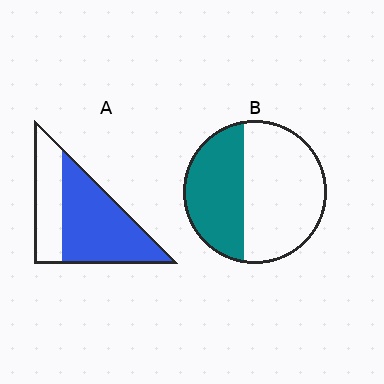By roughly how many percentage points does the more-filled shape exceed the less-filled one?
By roughly 25 percentage points (A over B).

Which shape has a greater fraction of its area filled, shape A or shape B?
Shape A.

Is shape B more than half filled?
No.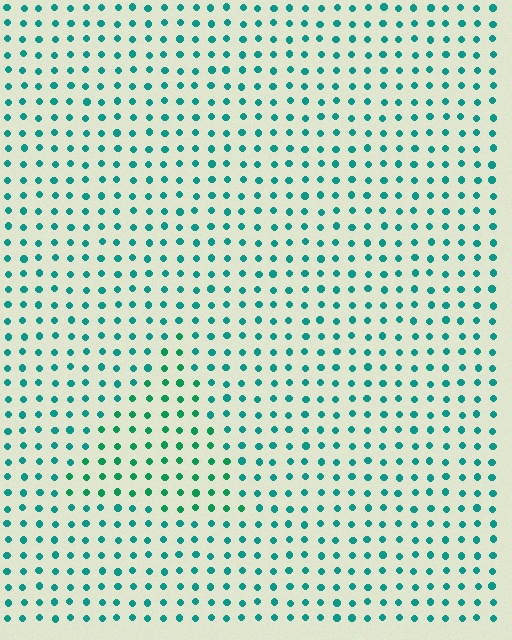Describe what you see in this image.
The image is filled with small teal elements in a uniform arrangement. A triangle-shaped region is visible where the elements are tinted to a slightly different hue, forming a subtle color boundary.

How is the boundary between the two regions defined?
The boundary is defined purely by a slight shift in hue (about 25 degrees). Spacing, size, and orientation are identical on both sides.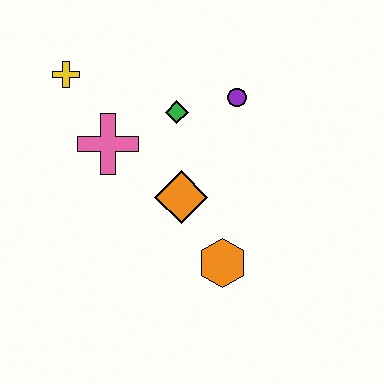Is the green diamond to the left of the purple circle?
Yes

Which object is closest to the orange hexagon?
The orange diamond is closest to the orange hexagon.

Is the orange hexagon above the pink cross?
No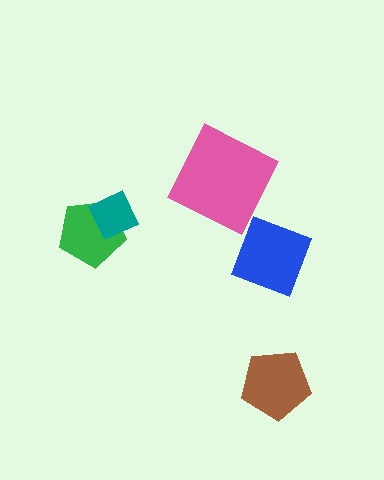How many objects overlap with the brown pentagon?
0 objects overlap with the brown pentagon.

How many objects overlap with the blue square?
0 objects overlap with the blue square.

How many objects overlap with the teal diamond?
1 object overlaps with the teal diamond.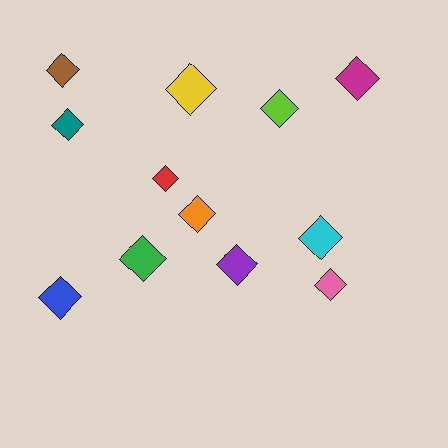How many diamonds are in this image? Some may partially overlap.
There are 12 diamonds.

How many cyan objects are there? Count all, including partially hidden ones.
There is 1 cyan object.